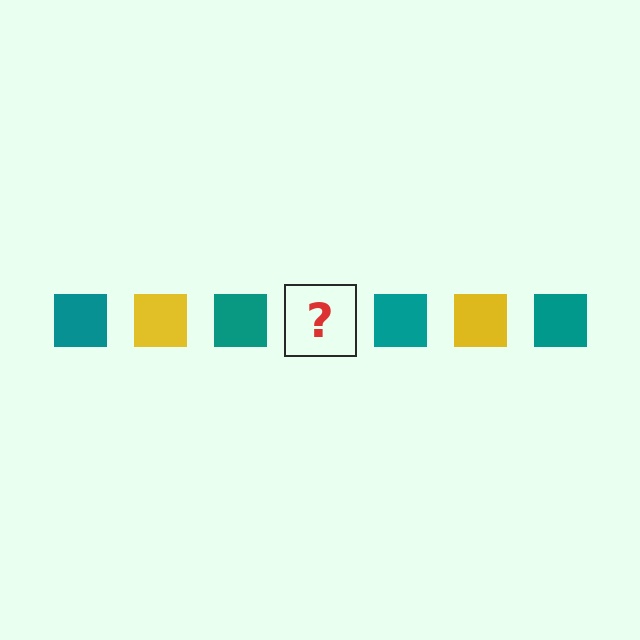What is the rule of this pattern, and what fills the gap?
The rule is that the pattern cycles through teal, yellow squares. The gap should be filled with a yellow square.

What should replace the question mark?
The question mark should be replaced with a yellow square.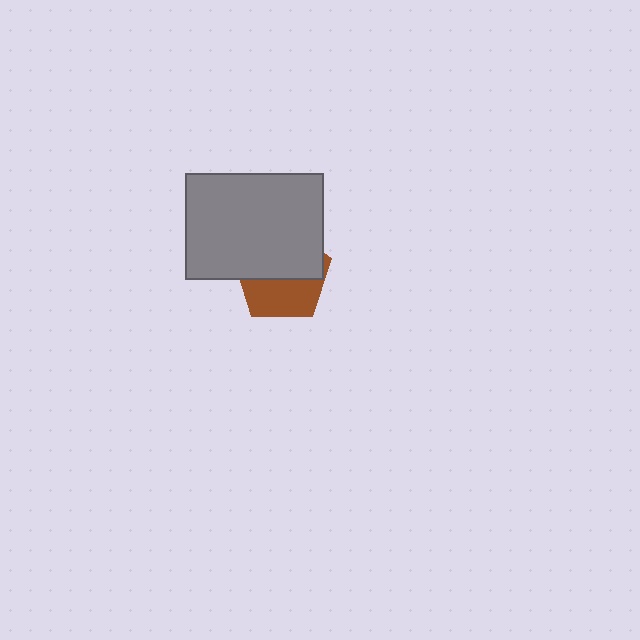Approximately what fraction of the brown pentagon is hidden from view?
Roughly 55% of the brown pentagon is hidden behind the gray rectangle.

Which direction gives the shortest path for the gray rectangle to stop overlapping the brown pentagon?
Moving up gives the shortest separation.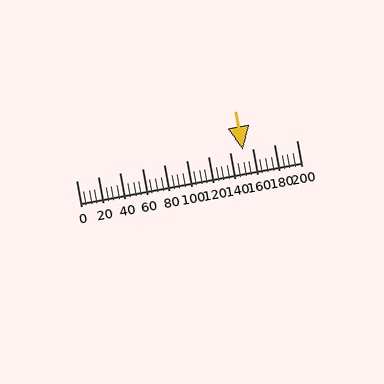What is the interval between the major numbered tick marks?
The major tick marks are spaced 20 units apart.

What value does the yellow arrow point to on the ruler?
The yellow arrow points to approximately 152.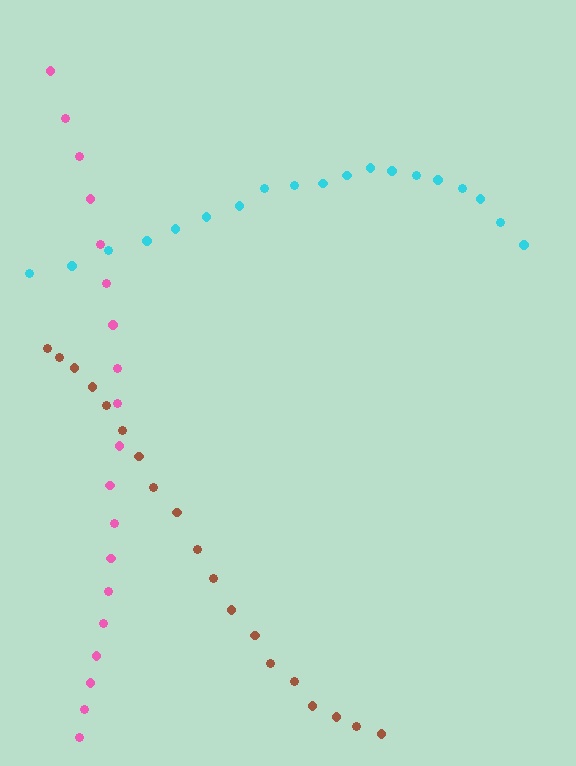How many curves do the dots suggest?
There are 3 distinct paths.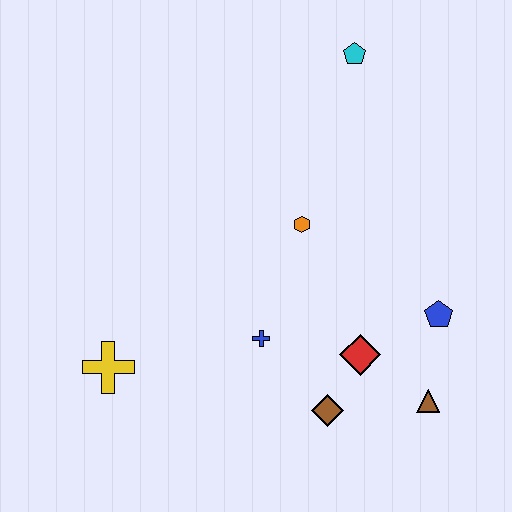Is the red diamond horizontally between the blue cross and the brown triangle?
Yes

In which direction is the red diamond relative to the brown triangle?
The red diamond is to the left of the brown triangle.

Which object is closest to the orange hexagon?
The blue cross is closest to the orange hexagon.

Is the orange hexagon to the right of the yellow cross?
Yes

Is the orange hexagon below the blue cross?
No